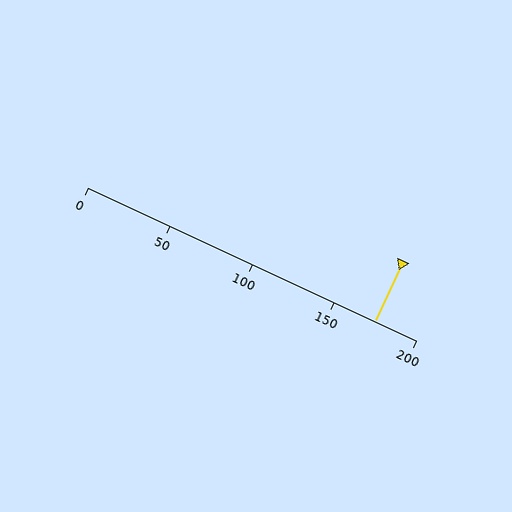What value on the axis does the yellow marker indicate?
The marker indicates approximately 175.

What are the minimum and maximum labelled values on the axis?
The axis runs from 0 to 200.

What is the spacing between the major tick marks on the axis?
The major ticks are spaced 50 apart.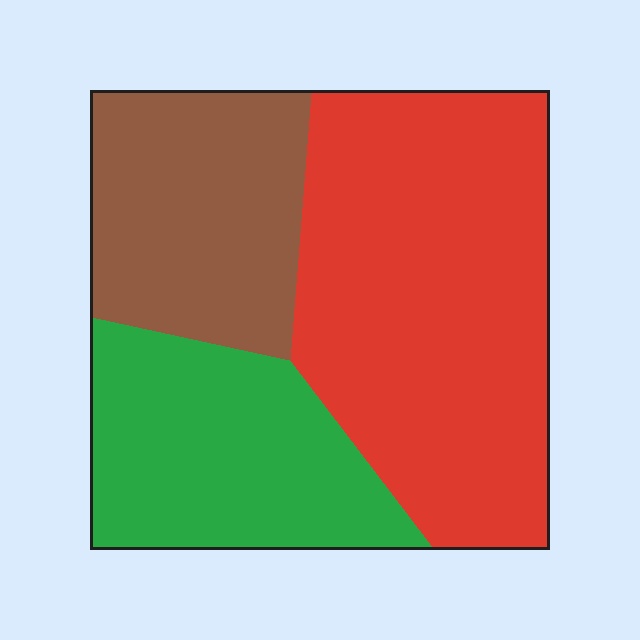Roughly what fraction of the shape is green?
Green covers around 25% of the shape.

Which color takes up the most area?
Red, at roughly 50%.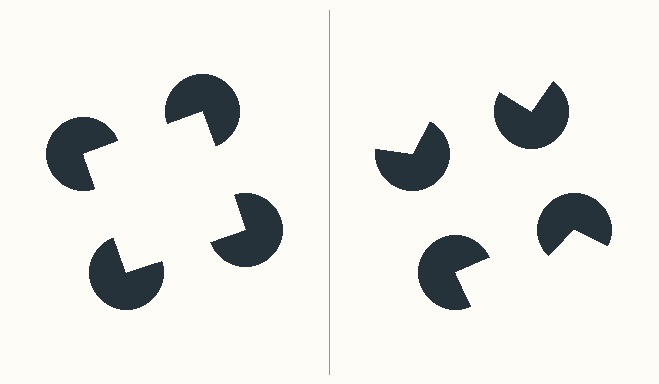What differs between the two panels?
The pac-man discs are positioned identically on both sides; only the wedge orientations differ. On the left they align to a square; on the right they are misaligned.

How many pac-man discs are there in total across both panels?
8 — 4 on each side.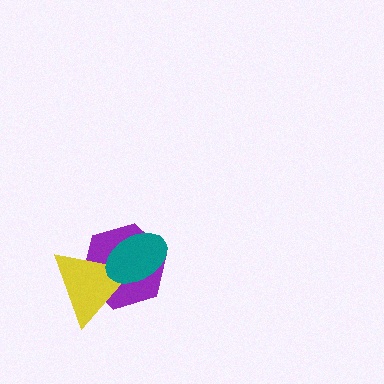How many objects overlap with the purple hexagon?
2 objects overlap with the purple hexagon.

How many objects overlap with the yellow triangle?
2 objects overlap with the yellow triangle.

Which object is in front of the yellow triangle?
The teal ellipse is in front of the yellow triangle.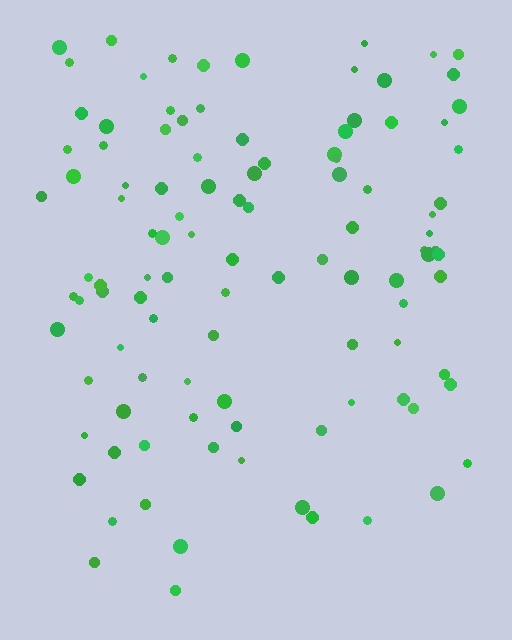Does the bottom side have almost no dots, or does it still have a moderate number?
Still a moderate number, just noticeably fewer than the top.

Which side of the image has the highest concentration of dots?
The top.